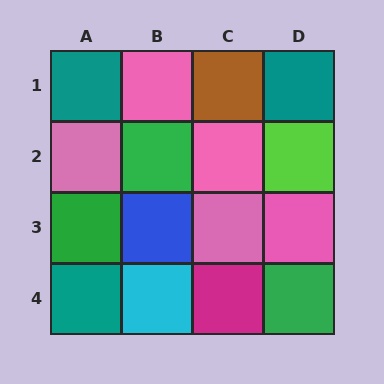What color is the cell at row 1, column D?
Teal.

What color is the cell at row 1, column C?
Brown.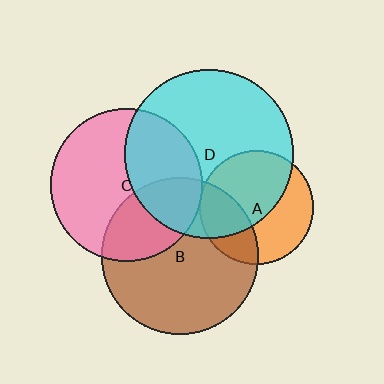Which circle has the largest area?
Circle D (cyan).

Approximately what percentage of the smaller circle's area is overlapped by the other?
Approximately 25%.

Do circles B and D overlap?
Yes.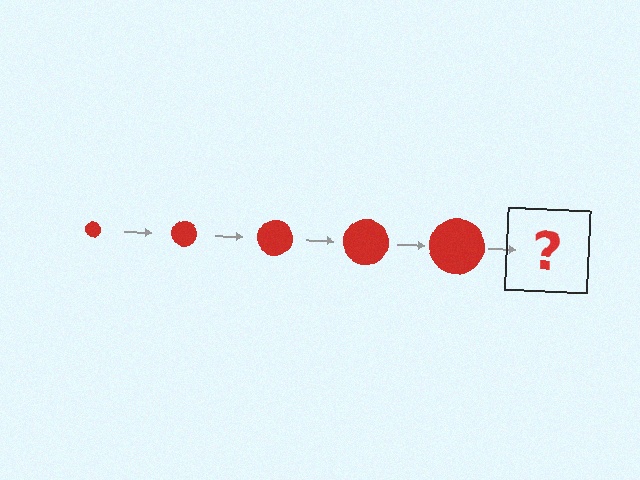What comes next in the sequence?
The next element should be a red circle, larger than the previous one.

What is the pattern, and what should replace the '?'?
The pattern is that the circle gets progressively larger each step. The '?' should be a red circle, larger than the previous one.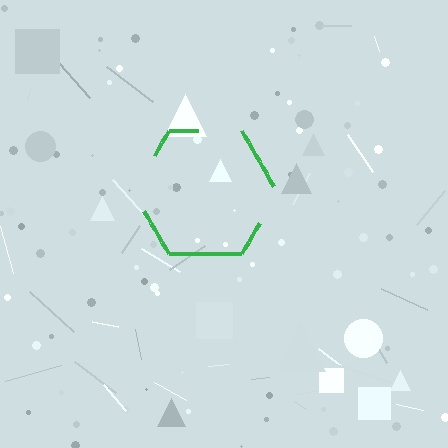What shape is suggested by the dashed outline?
The dashed outline suggests a hexagon.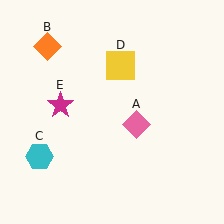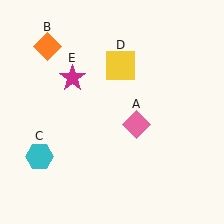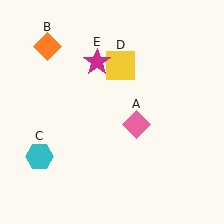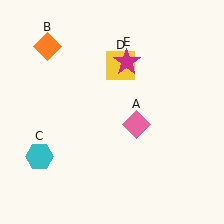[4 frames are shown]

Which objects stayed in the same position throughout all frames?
Pink diamond (object A) and orange diamond (object B) and cyan hexagon (object C) and yellow square (object D) remained stationary.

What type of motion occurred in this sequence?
The magenta star (object E) rotated clockwise around the center of the scene.